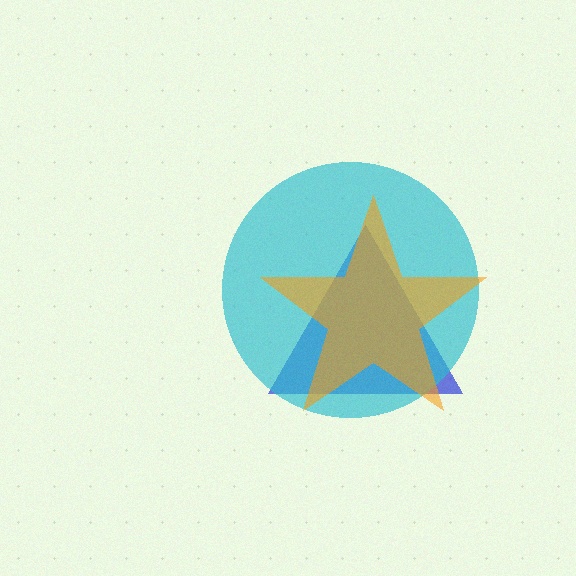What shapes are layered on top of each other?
The layered shapes are: a blue triangle, a cyan circle, an orange star.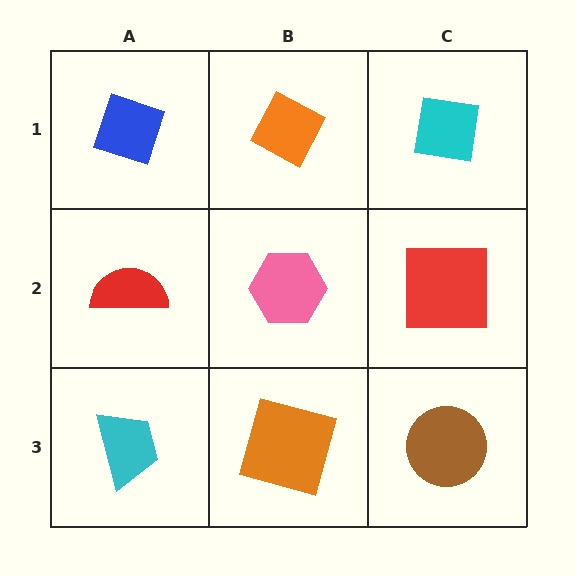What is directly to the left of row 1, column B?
A blue diamond.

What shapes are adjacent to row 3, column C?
A red square (row 2, column C), an orange square (row 3, column B).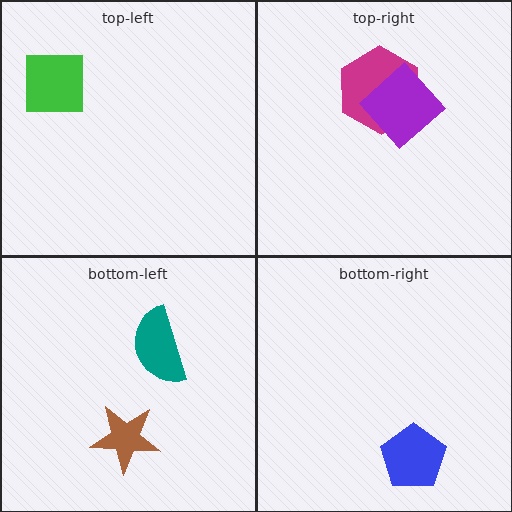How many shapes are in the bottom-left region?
2.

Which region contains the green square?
The top-left region.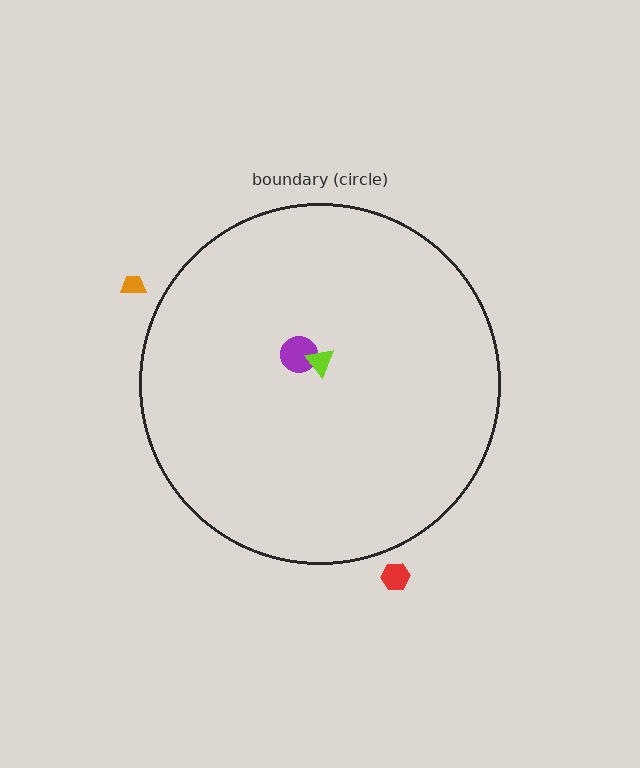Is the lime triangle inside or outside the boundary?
Inside.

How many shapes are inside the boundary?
2 inside, 2 outside.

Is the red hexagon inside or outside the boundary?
Outside.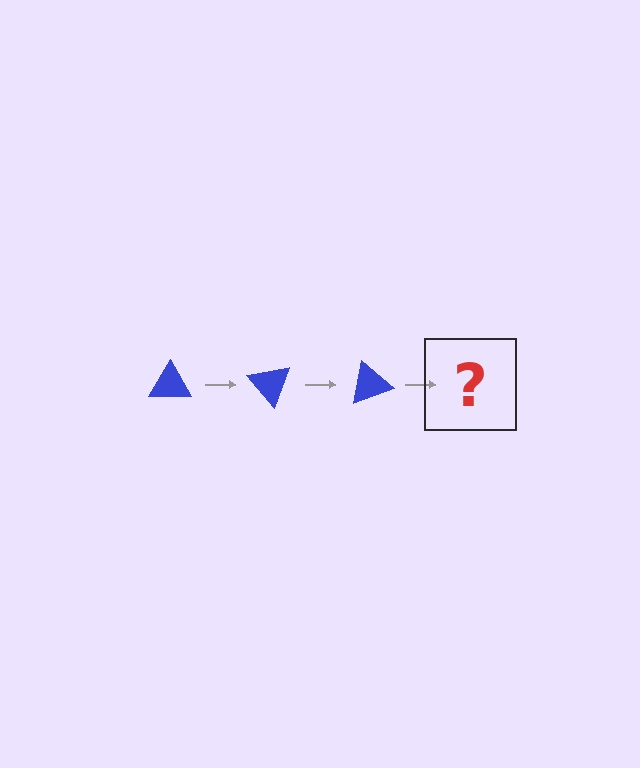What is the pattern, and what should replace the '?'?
The pattern is that the triangle rotates 50 degrees each step. The '?' should be a blue triangle rotated 150 degrees.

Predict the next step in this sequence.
The next step is a blue triangle rotated 150 degrees.